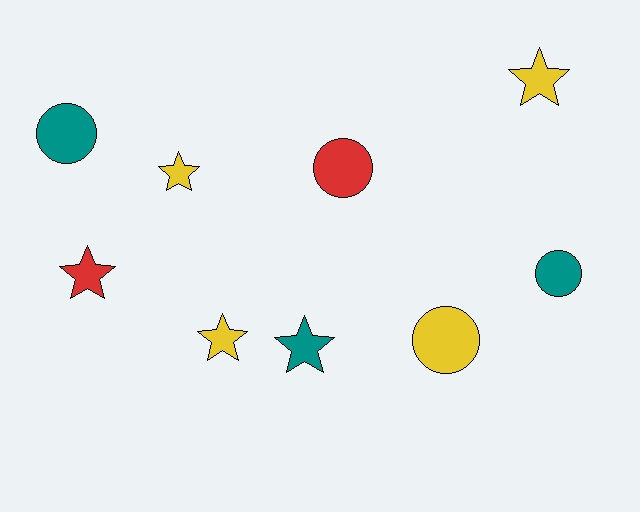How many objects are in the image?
There are 9 objects.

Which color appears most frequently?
Yellow, with 4 objects.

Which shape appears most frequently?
Star, with 5 objects.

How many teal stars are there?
There is 1 teal star.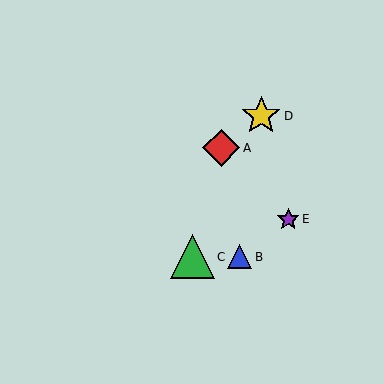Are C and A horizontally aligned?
No, C is at y≈257 and A is at y≈148.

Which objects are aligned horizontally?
Objects B, C are aligned horizontally.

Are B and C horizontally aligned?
Yes, both are at y≈257.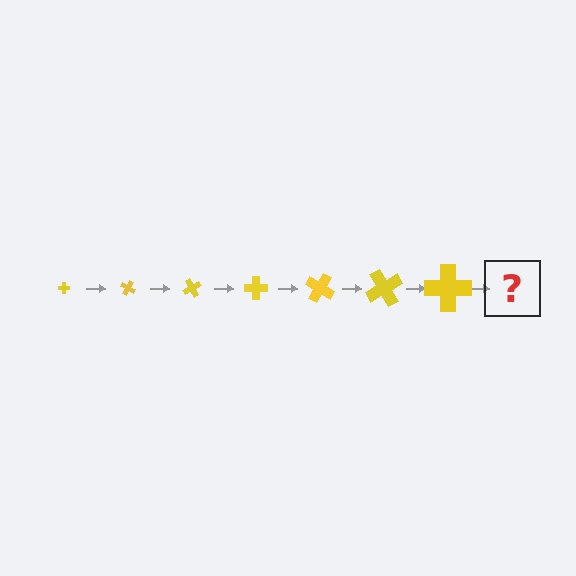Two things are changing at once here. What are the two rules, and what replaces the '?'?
The two rules are that the cross grows larger each step and it rotates 30 degrees each step. The '?' should be a cross, larger than the previous one and rotated 210 degrees from the start.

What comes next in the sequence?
The next element should be a cross, larger than the previous one and rotated 210 degrees from the start.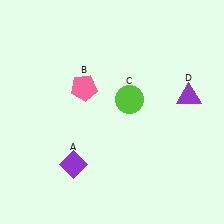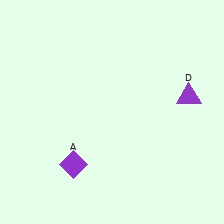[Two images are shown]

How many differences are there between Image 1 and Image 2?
There are 2 differences between the two images.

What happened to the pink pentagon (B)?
The pink pentagon (B) was removed in Image 2. It was in the top-left area of Image 1.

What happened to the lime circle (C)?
The lime circle (C) was removed in Image 2. It was in the top-right area of Image 1.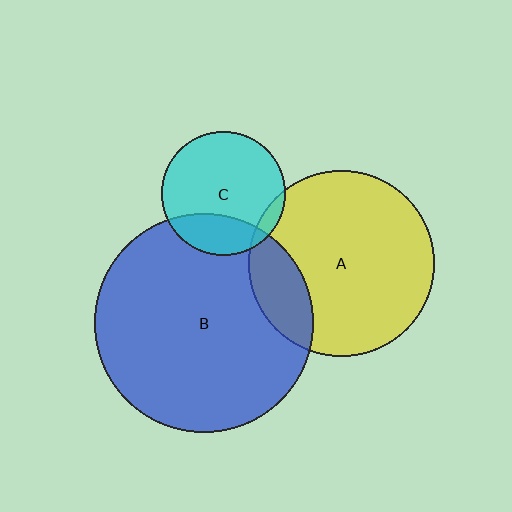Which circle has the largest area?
Circle B (blue).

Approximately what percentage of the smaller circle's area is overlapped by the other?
Approximately 20%.